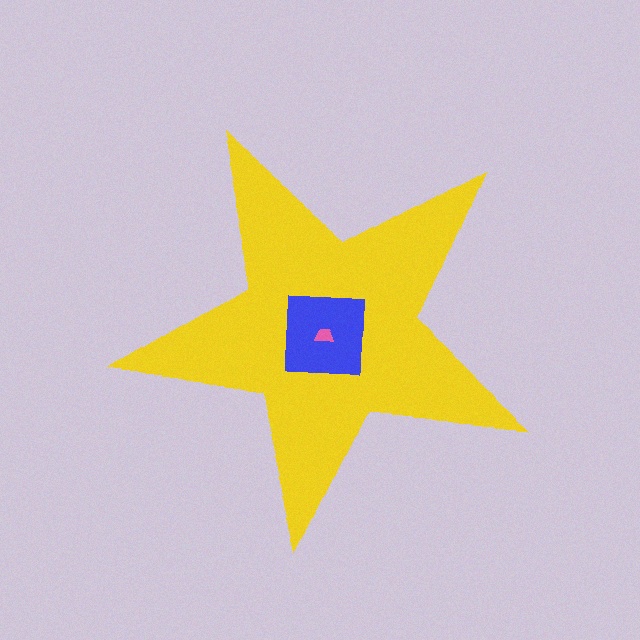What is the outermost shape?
The yellow star.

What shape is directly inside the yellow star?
The blue square.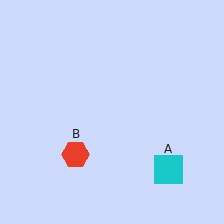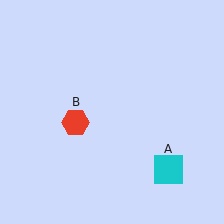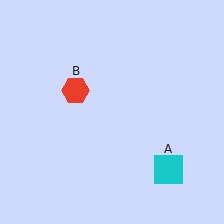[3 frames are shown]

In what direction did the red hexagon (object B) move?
The red hexagon (object B) moved up.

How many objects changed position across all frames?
1 object changed position: red hexagon (object B).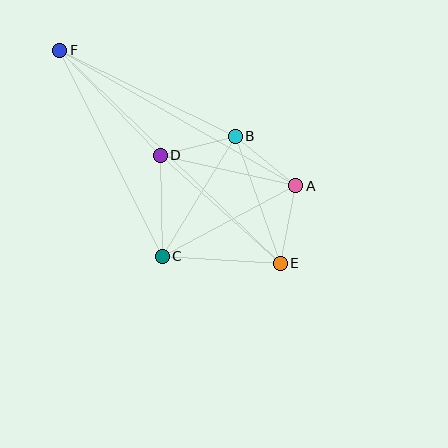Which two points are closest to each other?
Points B and D are closest to each other.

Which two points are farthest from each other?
Points E and F are farthest from each other.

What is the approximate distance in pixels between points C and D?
The distance between C and D is approximately 101 pixels.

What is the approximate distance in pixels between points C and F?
The distance between C and F is approximately 230 pixels.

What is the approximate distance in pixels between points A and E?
The distance between A and E is approximately 79 pixels.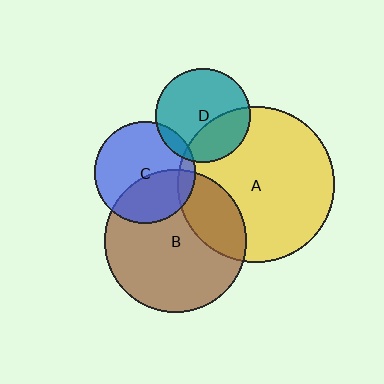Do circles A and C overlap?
Yes.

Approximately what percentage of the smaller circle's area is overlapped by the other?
Approximately 10%.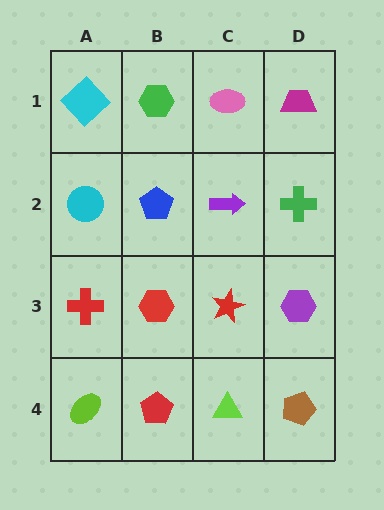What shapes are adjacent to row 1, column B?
A blue pentagon (row 2, column B), a cyan diamond (row 1, column A), a pink ellipse (row 1, column C).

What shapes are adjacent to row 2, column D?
A magenta trapezoid (row 1, column D), a purple hexagon (row 3, column D), a purple arrow (row 2, column C).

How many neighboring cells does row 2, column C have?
4.